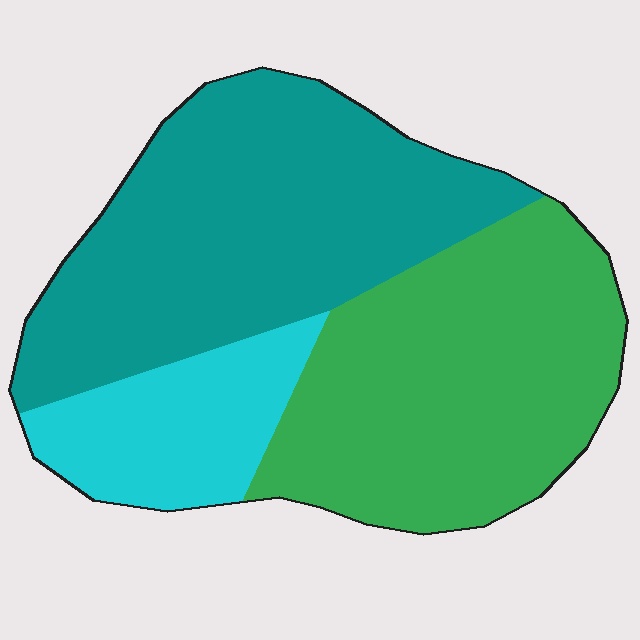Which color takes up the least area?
Cyan, at roughly 15%.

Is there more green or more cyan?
Green.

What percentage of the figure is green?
Green covers about 40% of the figure.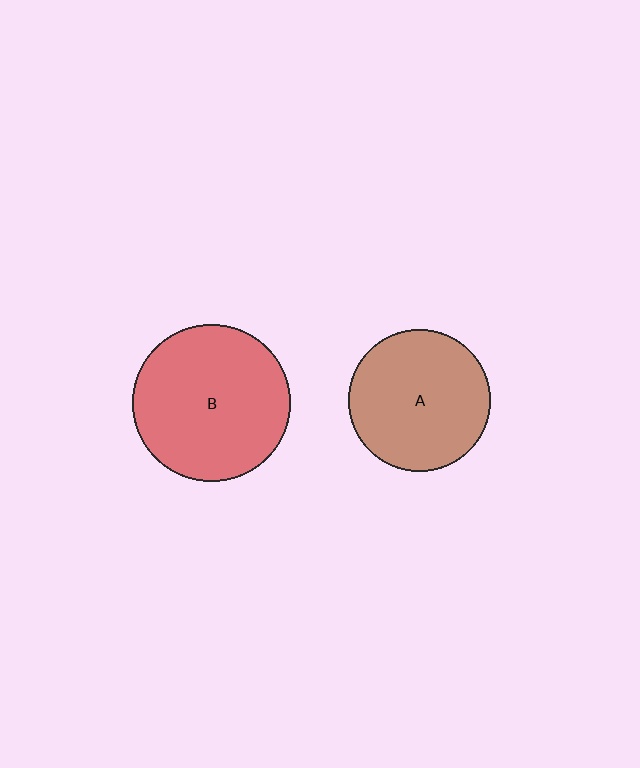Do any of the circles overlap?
No, none of the circles overlap.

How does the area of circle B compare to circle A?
Approximately 1.2 times.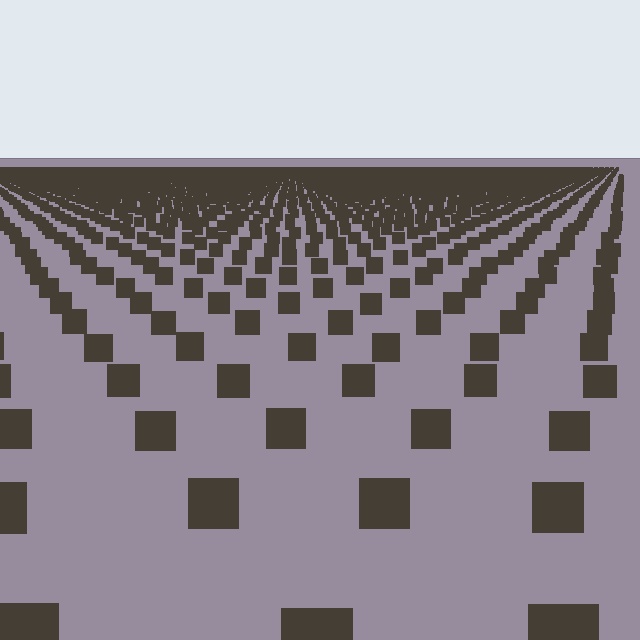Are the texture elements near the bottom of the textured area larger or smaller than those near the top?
Larger. Near the bottom, elements are closer to the viewer and appear at a bigger on-screen size.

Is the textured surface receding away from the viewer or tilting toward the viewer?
The surface is receding away from the viewer. Texture elements get smaller and denser toward the top.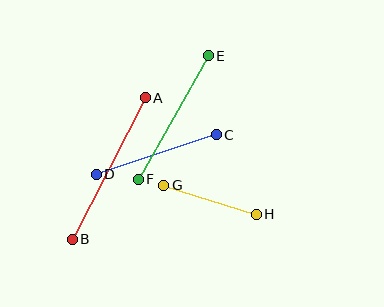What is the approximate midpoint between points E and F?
The midpoint is at approximately (173, 117) pixels.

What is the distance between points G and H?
The distance is approximately 97 pixels.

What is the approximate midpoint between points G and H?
The midpoint is at approximately (210, 200) pixels.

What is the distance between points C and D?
The distance is approximately 127 pixels.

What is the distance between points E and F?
The distance is approximately 142 pixels.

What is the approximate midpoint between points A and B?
The midpoint is at approximately (109, 169) pixels.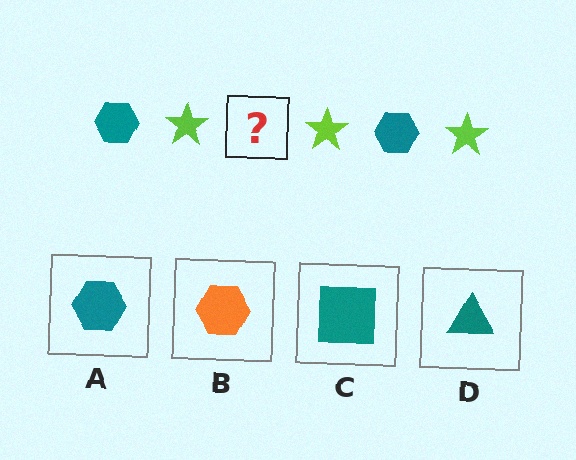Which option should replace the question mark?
Option A.